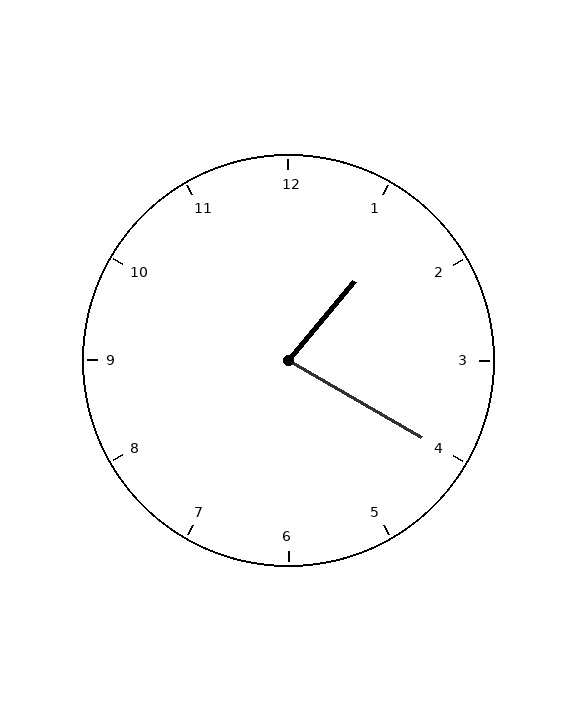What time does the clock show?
1:20.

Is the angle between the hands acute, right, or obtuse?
It is acute.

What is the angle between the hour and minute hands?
Approximately 80 degrees.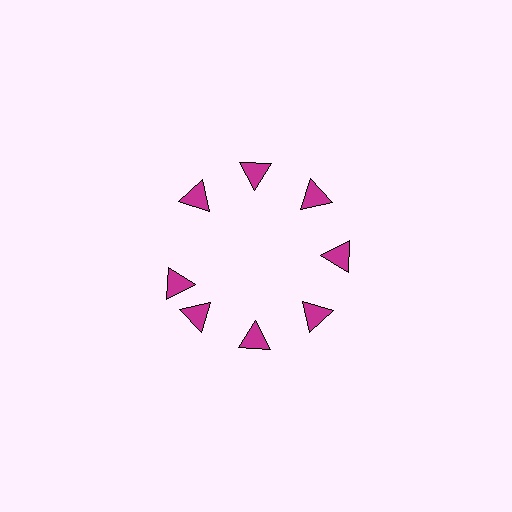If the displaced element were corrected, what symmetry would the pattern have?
It would have 8-fold rotational symmetry — the pattern would map onto itself every 45 degrees.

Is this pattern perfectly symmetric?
No. The 8 magenta triangles are arranged in a ring, but one element near the 9 o'clock position is rotated out of alignment along the ring, breaking the 8-fold rotational symmetry.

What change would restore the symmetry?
The symmetry would be restored by rotating it back into even spacing with its neighbors so that all 8 triangles sit at equal angles and equal distance from the center.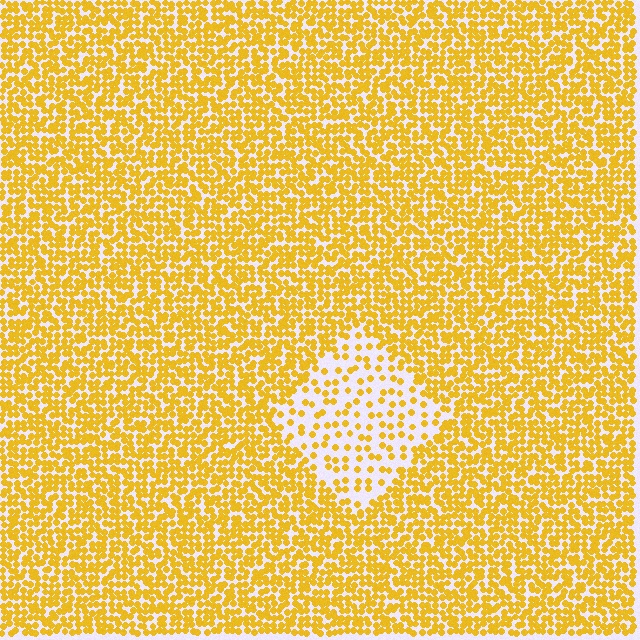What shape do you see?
I see a diamond.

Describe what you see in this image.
The image contains small yellow elements arranged at two different densities. A diamond-shaped region is visible where the elements are less densely packed than the surrounding area.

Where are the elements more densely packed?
The elements are more densely packed outside the diamond boundary.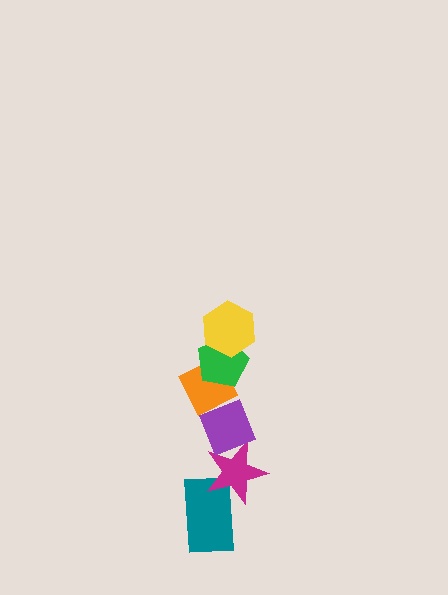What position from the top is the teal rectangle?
The teal rectangle is 6th from the top.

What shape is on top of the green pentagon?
The yellow hexagon is on top of the green pentagon.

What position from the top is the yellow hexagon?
The yellow hexagon is 1st from the top.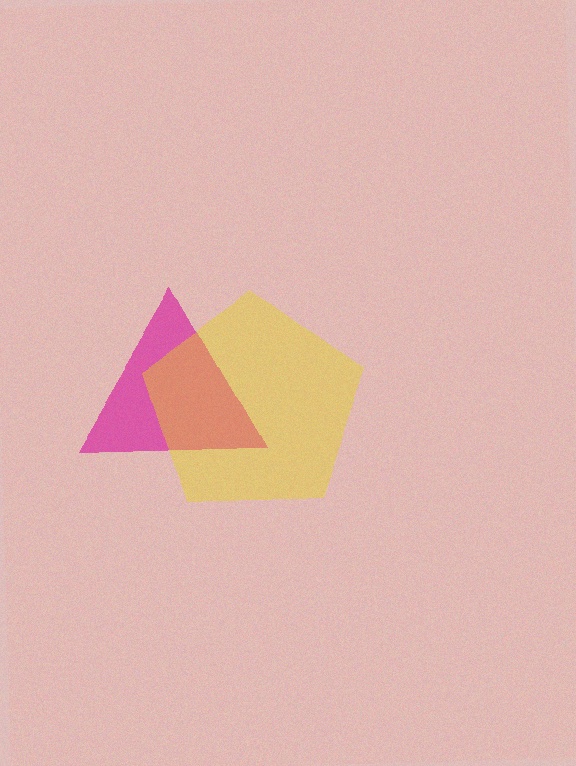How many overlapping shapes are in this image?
There are 2 overlapping shapes in the image.